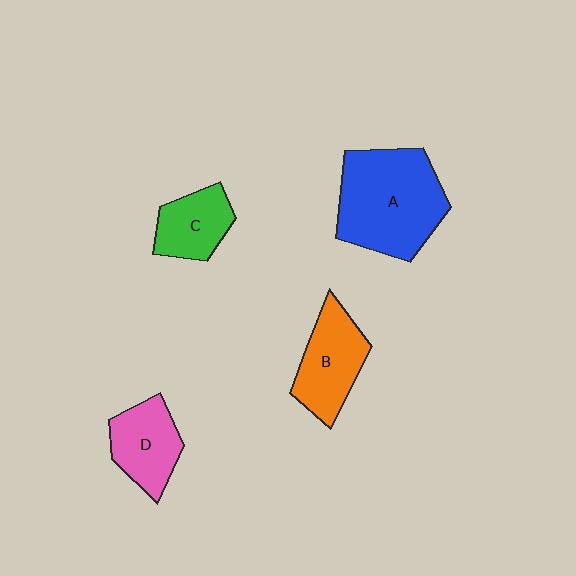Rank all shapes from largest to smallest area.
From largest to smallest: A (blue), B (orange), D (pink), C (green).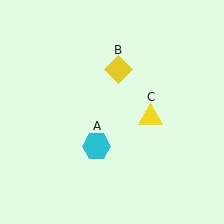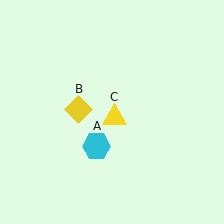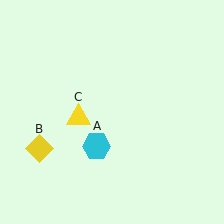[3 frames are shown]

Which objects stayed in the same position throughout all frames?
Cyan hexagon (object A) remained stationary.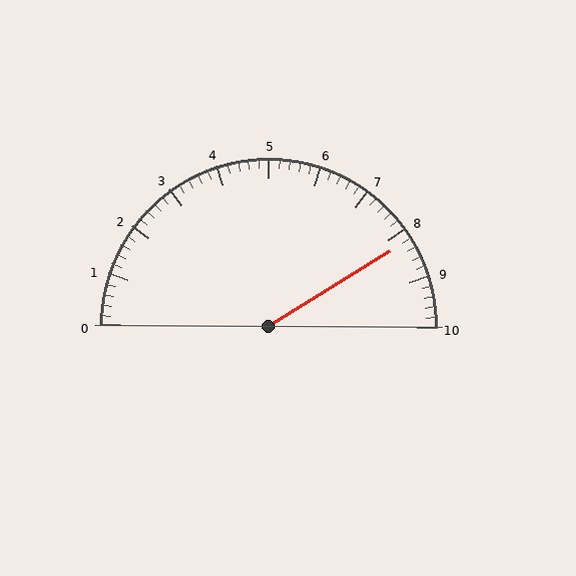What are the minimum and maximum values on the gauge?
The gauge ranges from 0 to 10.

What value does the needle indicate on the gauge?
The needle indicates approximately 8.2.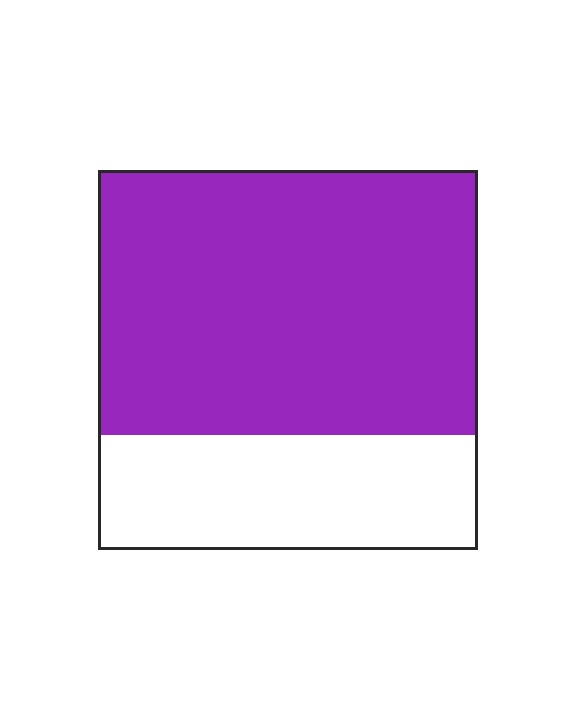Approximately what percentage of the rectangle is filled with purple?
Approximately 70%.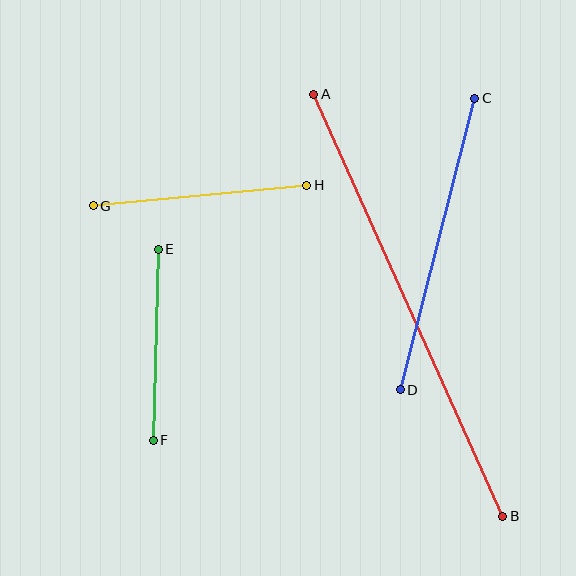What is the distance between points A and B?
The distance is approximately 462 pixels.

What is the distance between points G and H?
The distance is approximately 214 pixels.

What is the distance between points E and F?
The distance is approximately 191 pixels.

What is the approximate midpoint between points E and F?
The midpoint is at approximately (156, 345) pixels.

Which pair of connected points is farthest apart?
Points A and B are farthest apart.